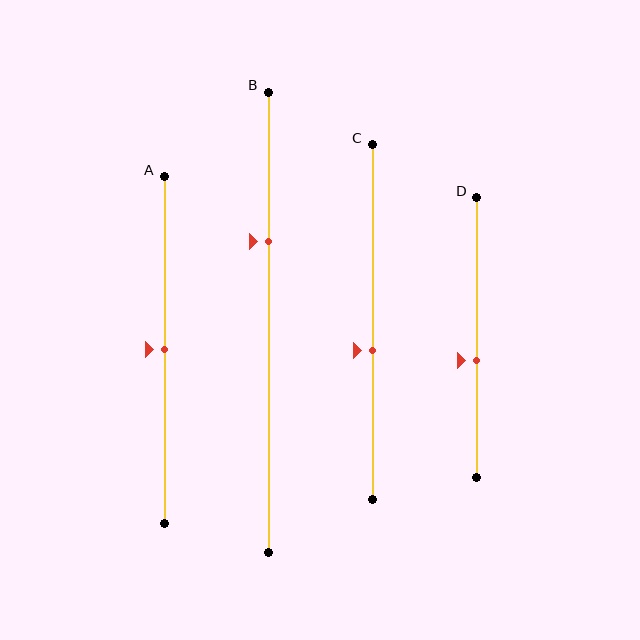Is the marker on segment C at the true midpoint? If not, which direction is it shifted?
No, the marker on segment C is shifted downward by about 8% of the segment length.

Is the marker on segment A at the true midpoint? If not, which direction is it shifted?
Yes, the marker on segment A is at the true midpoint.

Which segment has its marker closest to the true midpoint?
Segment A has its marker closest to the true midpoint.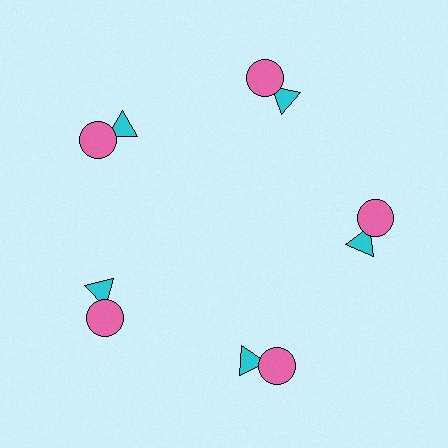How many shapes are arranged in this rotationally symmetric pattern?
There are 10 shapes, arranged in 5 groups of 2.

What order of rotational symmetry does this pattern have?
This pattern has 5-fold rotational symmetry.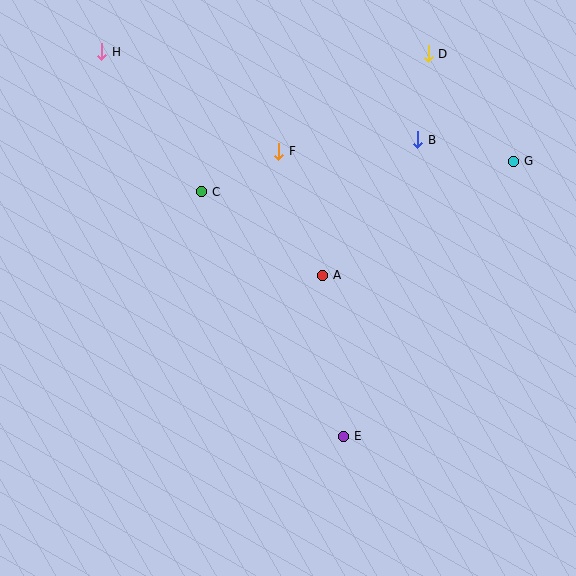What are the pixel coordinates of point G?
Point G is at (514, 161).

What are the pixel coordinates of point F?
Point F is at (278, 151).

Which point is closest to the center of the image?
Point A at (323, 275) is closest to the center.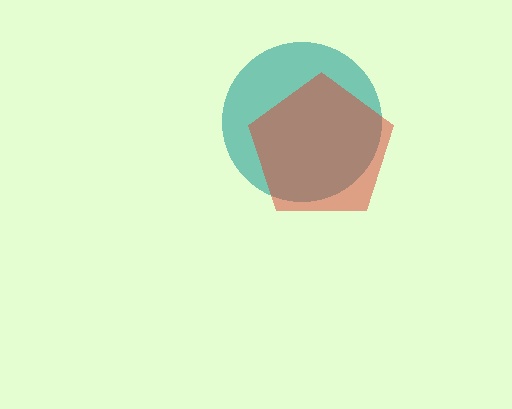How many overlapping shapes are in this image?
There are 2 overlapping shapes in the image.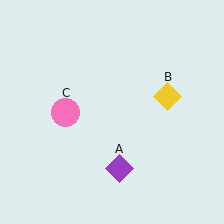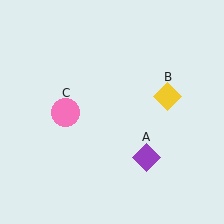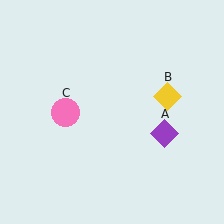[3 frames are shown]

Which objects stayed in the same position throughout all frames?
Yellow diamond (object B) and pink circle (object C) remained stationary.